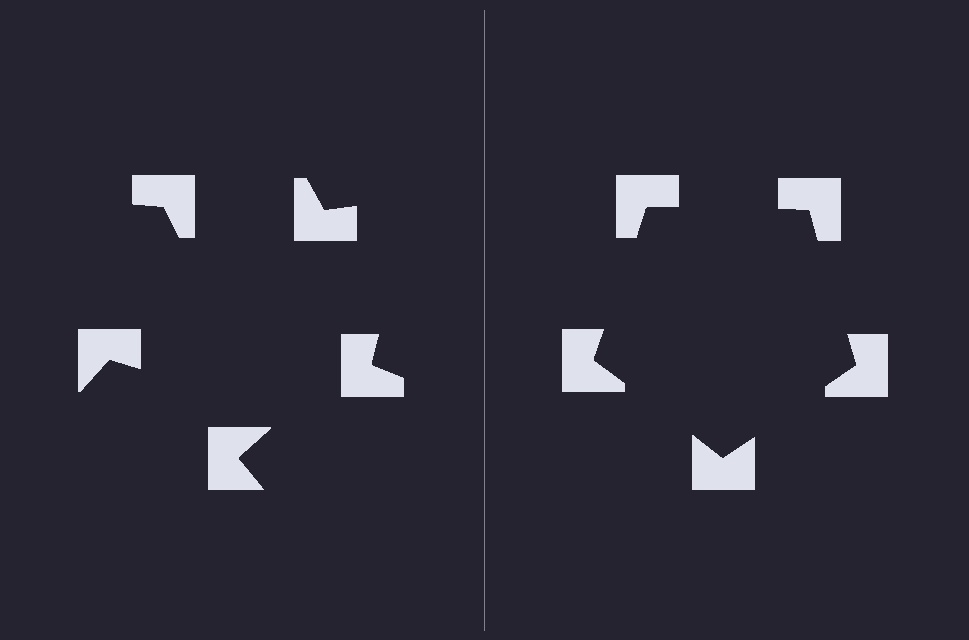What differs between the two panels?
The notched squares are positioned identically on both sides; only the wedge orientations differ. On the right they align to a pentagon; on the left they are misaligned.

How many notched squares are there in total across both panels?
10 — 5 on each side.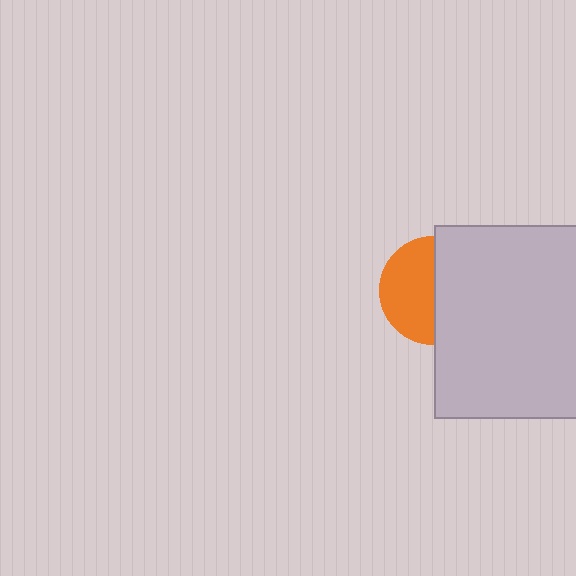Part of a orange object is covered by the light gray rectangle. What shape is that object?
It is a circle.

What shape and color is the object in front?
The object in front is a light gray rectangle.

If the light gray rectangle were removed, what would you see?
You would see the complete orange circle.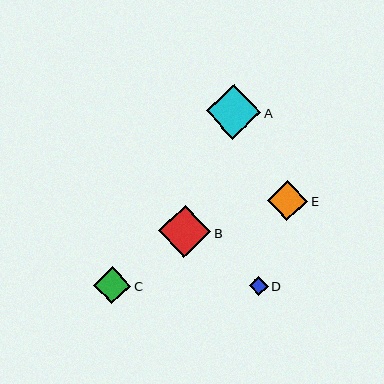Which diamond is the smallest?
Diamond D is the smallest with a size of approximately 19 pixels.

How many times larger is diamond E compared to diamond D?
Diamond E is approximately 2.1 times the size of diamond D.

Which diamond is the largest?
Diamond A is the largest with a size of approximately 55 pixels.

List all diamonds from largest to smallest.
From largest to smallest: A, B, E, C, D.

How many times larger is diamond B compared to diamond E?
Diamond B is approximately 1.3 times the size of diamond E.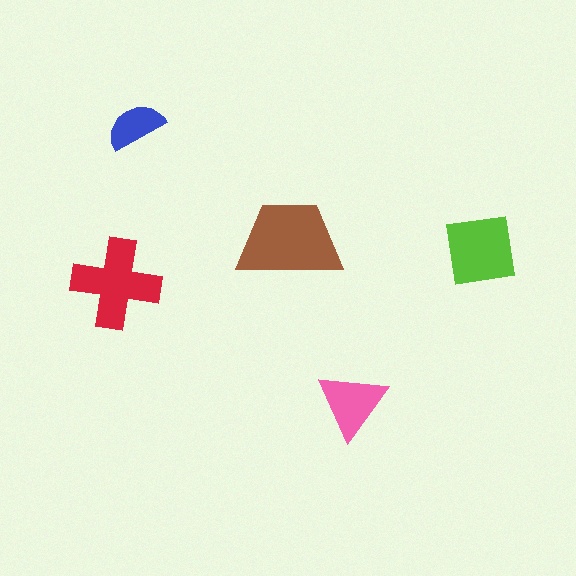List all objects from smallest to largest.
The blue semicircle, the pink triangle, the lime square, the red cross, the brown trapezoid.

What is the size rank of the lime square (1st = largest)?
3rd.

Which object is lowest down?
The pink triangle is bottommost.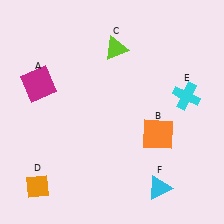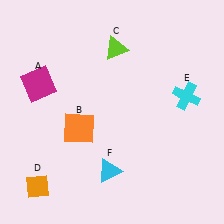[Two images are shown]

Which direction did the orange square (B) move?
The orange square (B) moved left.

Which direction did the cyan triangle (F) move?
The cyan triangle (F) moved left.